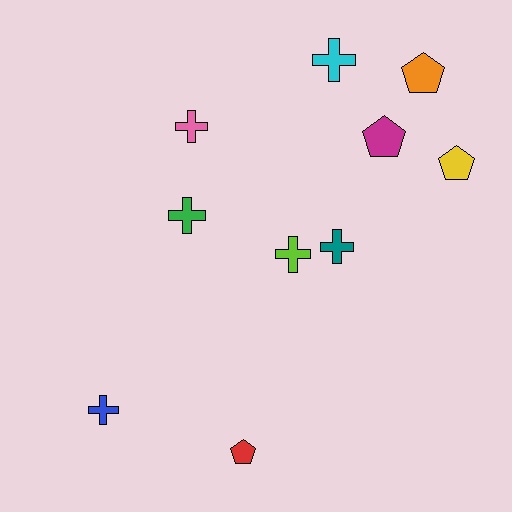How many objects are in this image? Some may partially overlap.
There are 10 objects.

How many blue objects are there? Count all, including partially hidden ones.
There is 1 blue object.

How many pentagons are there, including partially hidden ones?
There are 4 pentagons.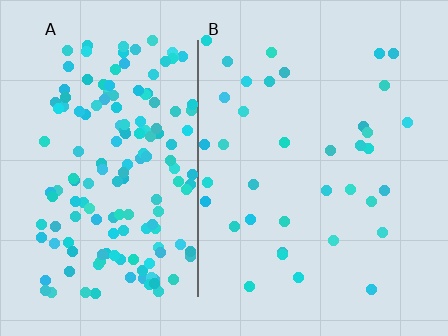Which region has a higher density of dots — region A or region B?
A (the left).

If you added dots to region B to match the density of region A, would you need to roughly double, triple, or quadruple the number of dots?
Approximately quadruple.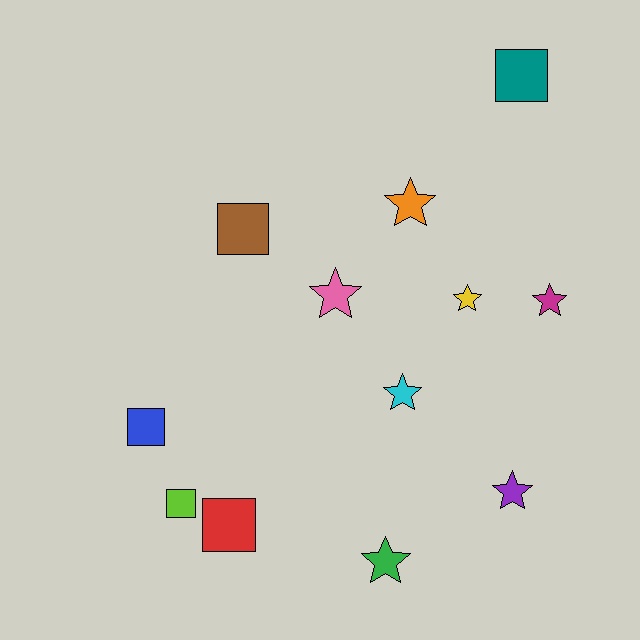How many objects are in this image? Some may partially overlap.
There are 12 objects.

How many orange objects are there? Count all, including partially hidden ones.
There is 1 orange object.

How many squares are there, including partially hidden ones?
There are 5 squares.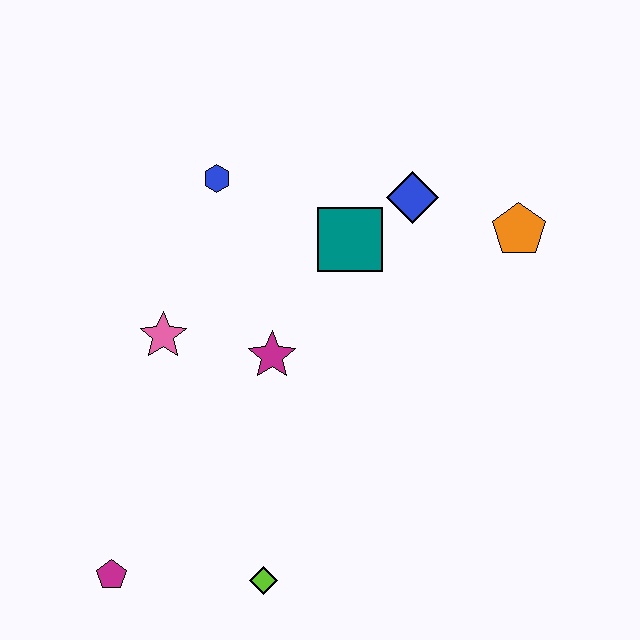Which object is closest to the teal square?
The blue diamond is closest to the teal square.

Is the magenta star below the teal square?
Yes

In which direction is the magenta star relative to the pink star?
The magenta star is to the right of the pink star.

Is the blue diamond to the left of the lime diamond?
No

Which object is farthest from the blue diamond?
The magenta pentagon is farthest from the blue diamond.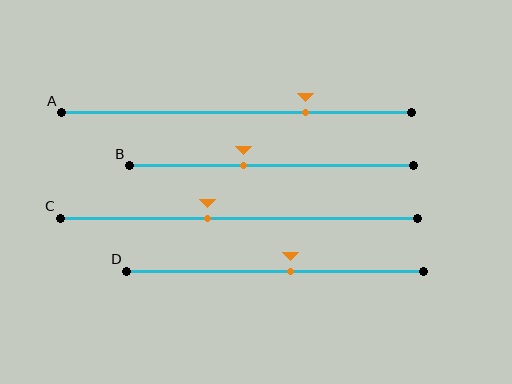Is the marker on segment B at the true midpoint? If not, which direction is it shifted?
No, the marker on segment B is shifted to the left by about 10% of the segment length.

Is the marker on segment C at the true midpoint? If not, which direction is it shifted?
No, the marker on segment C is shifted to the left by about 9% of the segment length.